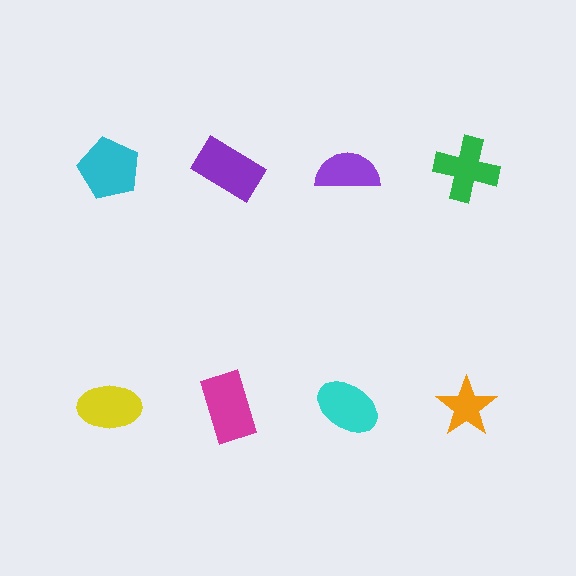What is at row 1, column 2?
A purple rectangle.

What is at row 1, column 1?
A cyan pentagon.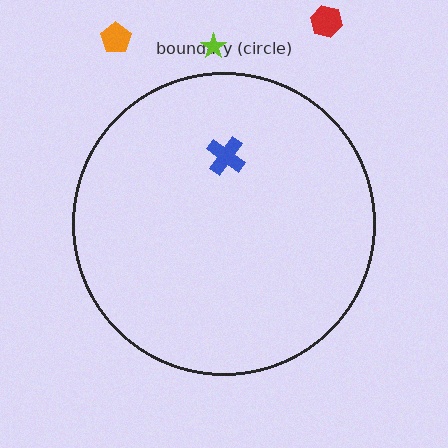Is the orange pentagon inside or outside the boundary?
Outside.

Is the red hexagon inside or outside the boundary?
Outside.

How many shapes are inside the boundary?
1 inside, 3 outside.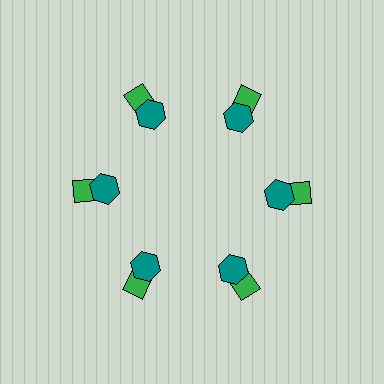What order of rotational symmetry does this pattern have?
This pattern has 6-fold rotational symmetry.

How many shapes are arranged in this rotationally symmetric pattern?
There are 12 shapes, arranged in 6 groups of 2.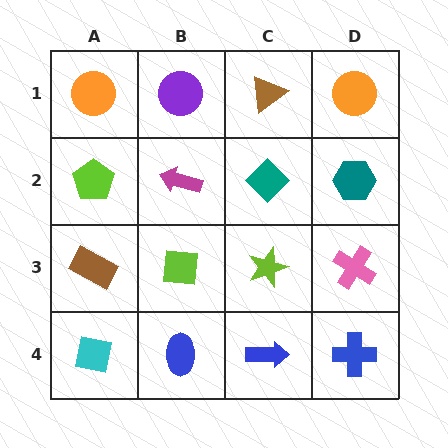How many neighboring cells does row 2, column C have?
4.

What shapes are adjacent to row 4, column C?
A lime star (row 3, column C), a blue ellipse (row 4, column B), a blue cross (row 4, column D).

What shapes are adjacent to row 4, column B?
A lime square (row 3, column B), a cyan square (row 4, column A), a blue arrow (row 4, column C).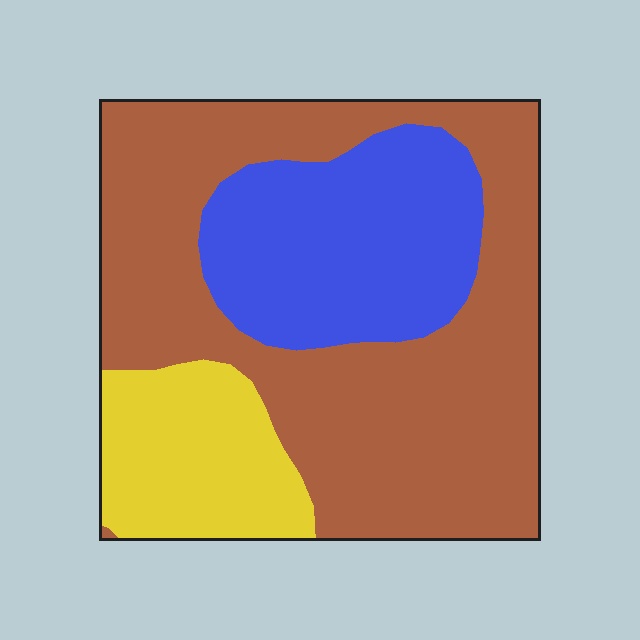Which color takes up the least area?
Yellow, at roughly 15%.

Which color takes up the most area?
Brown, at roughly 60%.